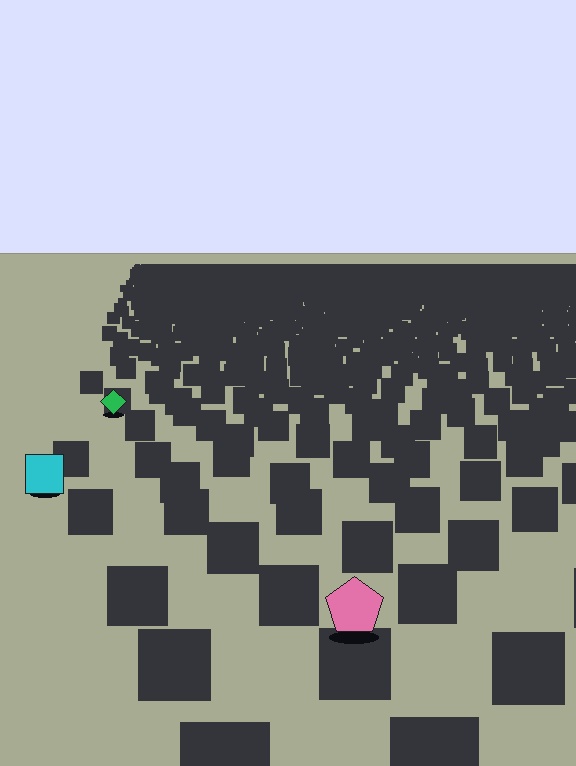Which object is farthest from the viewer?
The green diamond is farthest from the viewer. It appears smaller and the ground texture around it is denser.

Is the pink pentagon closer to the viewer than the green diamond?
Yes. The pink pentagon is closer — you can tell from the texture gradient: the ground texture is coarser near it.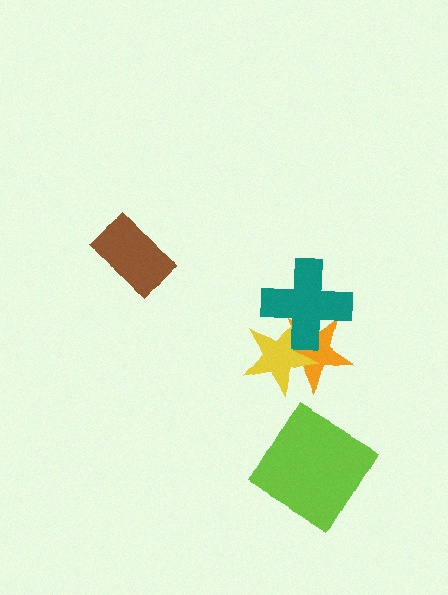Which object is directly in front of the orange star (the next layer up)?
The yellow star is directly in front of the orange star.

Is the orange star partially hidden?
Yes, it is partially covered by another shape.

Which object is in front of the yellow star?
The teal cross is in front of the yellow star.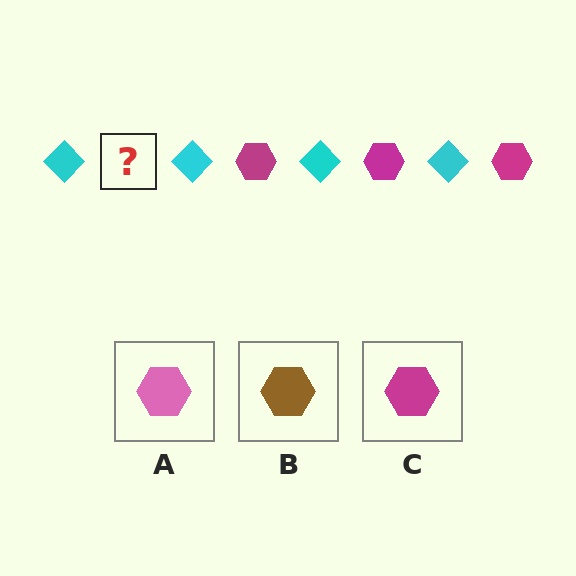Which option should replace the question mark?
Option C.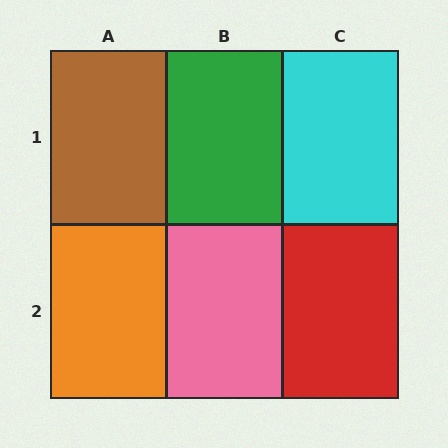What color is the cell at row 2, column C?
Red.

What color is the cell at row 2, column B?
Pink.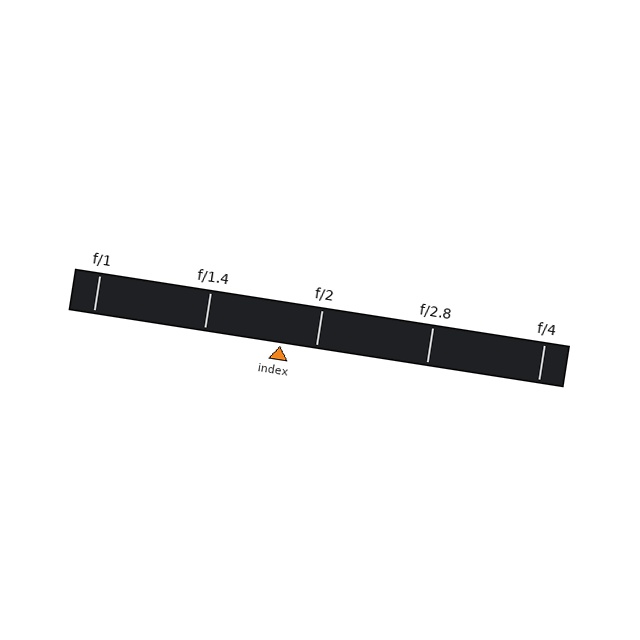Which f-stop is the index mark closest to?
The index mark is closest to f/2.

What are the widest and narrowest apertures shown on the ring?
The widest aperture shown is f/1 and the narrowest is f/4.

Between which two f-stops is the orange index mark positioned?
The index mark is between f/1.4 and f/2.